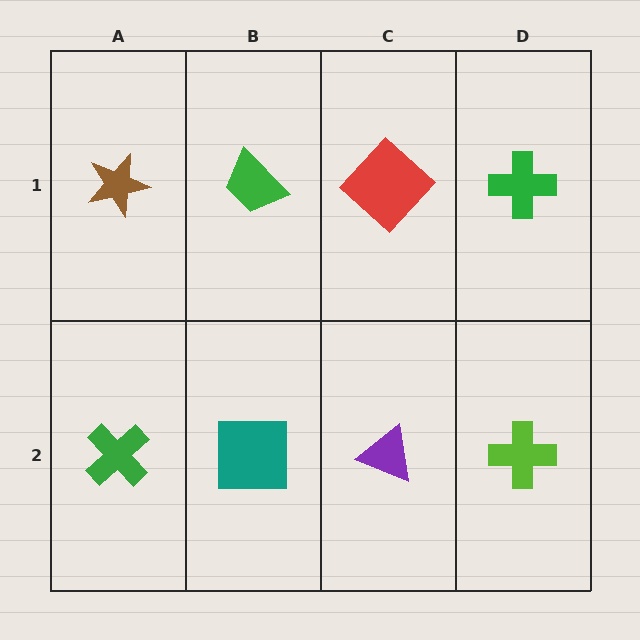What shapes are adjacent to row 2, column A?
A brown star (row 1, column A), a teal square (row 2, column B).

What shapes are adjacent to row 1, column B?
A teal square (row 2, column B), a brown star (row 1, column A), a red diamond (row 1, column C).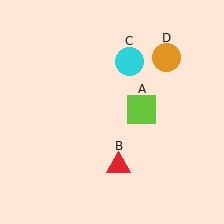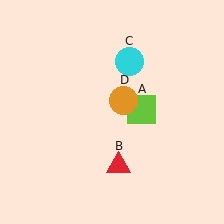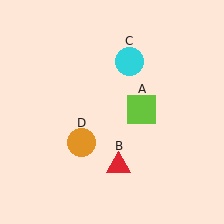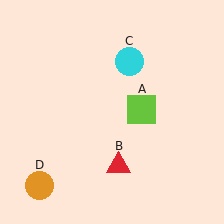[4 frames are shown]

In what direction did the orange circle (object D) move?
The orange circle (object D) moved down and to the left.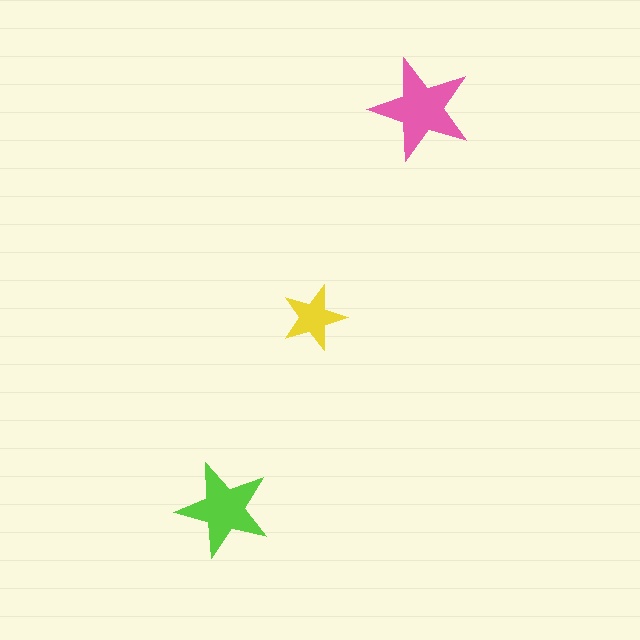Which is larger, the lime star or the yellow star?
The lime one.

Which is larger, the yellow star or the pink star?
The pink one.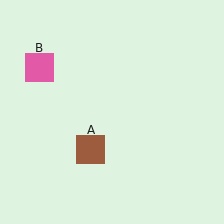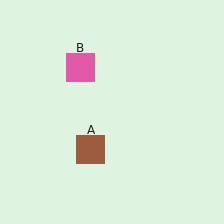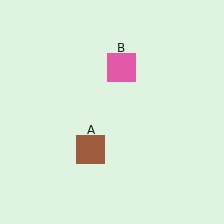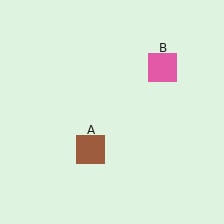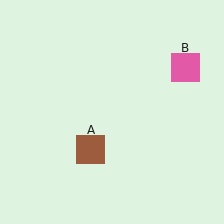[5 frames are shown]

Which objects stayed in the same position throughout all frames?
Brown square (object A) remained stationary.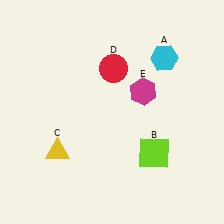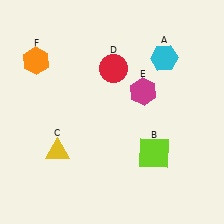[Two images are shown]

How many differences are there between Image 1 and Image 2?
There is 1 difference between the two images.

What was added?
An orange hexagon (F) was added in Image 2.